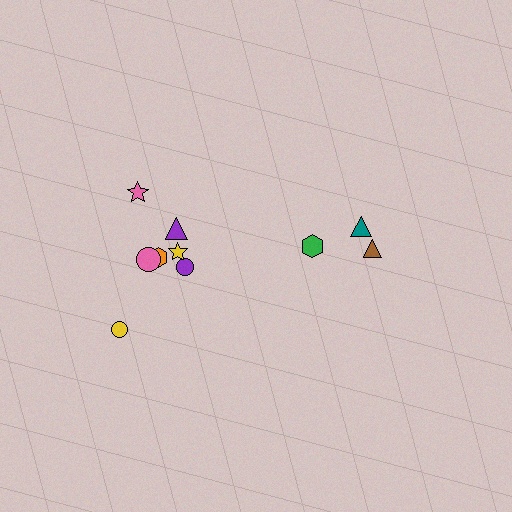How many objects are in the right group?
There are 3 objects.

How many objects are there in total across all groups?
There are 10 objects.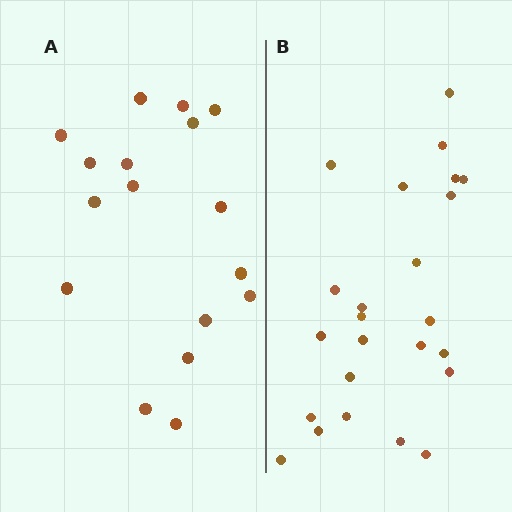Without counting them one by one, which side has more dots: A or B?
Region B (the right region) has more dots.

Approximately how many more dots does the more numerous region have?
Region B has roughly 8 or so more dots than region A.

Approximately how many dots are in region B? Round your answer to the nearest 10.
About 20 dots. (The exact count is 24, which rounds to 20.)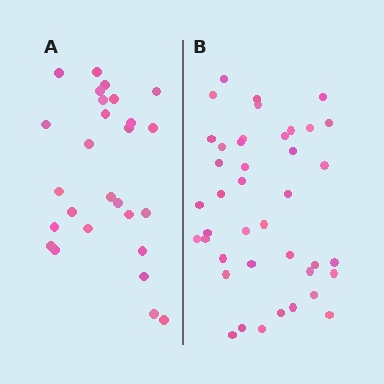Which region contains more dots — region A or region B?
Region B (the right region) has more dots.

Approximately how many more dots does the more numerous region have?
Region B has approximately 15 more dots than region A.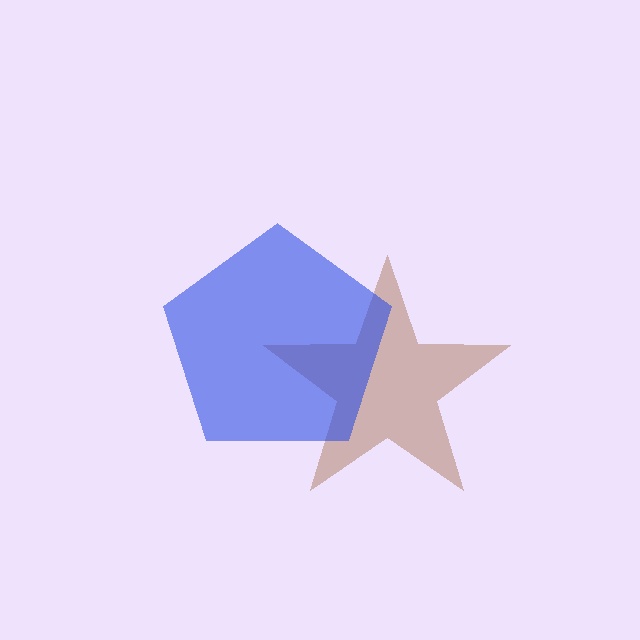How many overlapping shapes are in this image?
There are 2 overlapping shapes in the image.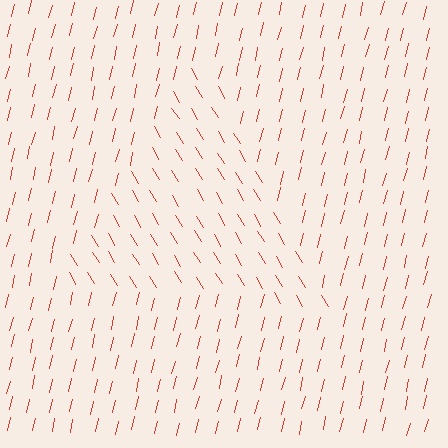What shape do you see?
I see a triangle.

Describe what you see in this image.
The image is filled with small red line segments. A triangle region in the image has lines oriented differently from the surrounding lines, creating a visible texture boundary.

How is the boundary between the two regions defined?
The boundary is defined purely by a change in line orientation (approximately 45 degrees difference). All lines are the same color and thickness.